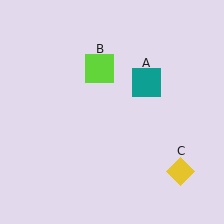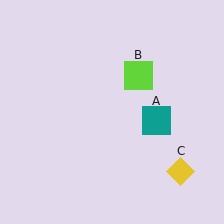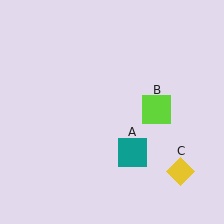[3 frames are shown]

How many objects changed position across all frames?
2 objects changed position: teal square (object A), lime square (object B).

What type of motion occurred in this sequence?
The teal square (object A), lime square (object B) rotated clockwise around the center of the scene.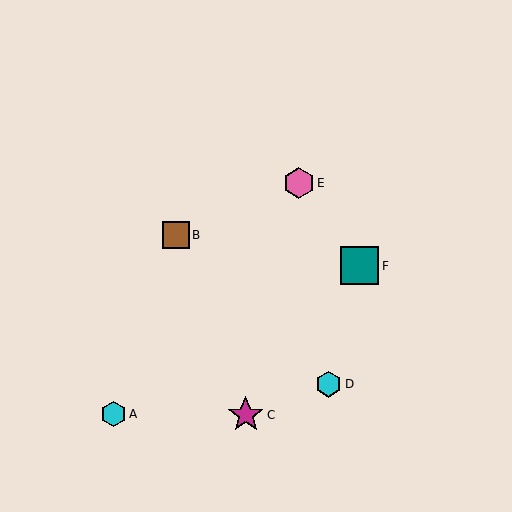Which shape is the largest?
The teal square (labeled F) is the largest.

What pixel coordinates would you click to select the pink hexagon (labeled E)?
Click at (299, 183) to select the pink hexagon E.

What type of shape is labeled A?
Shape A is a cyan hexagon.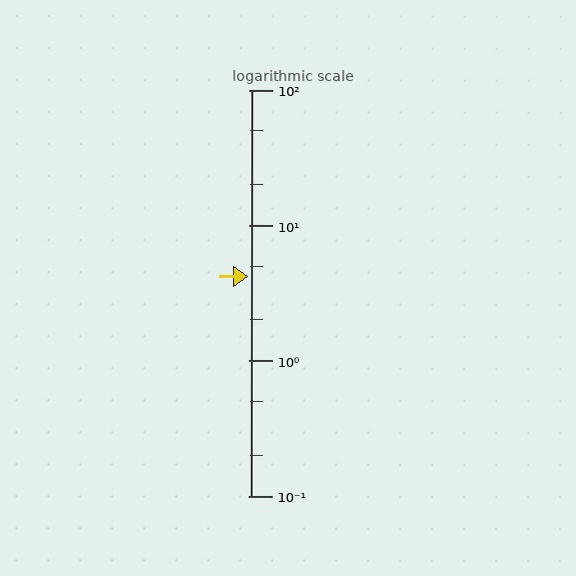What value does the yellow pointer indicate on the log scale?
The pointer indicates approximately 4.2.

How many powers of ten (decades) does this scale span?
The scale spans 3 decades, from 0.1 to 100.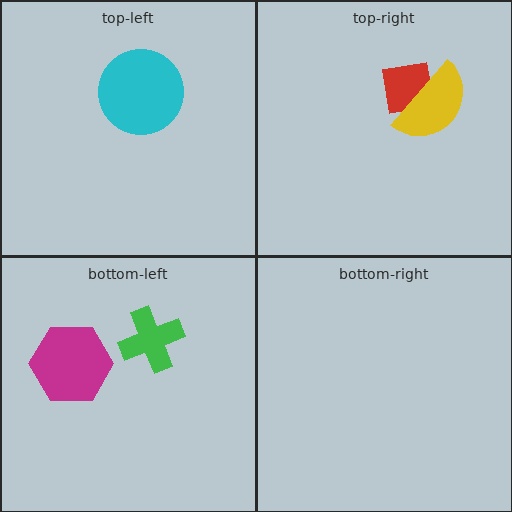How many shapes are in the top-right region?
2.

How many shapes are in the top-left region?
1.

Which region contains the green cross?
The bottom-left region.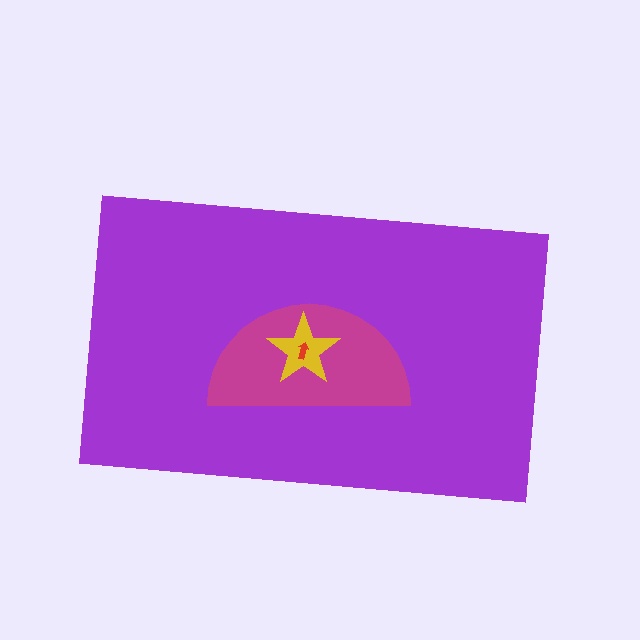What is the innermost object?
The red arrow.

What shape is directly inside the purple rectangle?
The magenta semicircle.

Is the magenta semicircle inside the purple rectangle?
Yes.